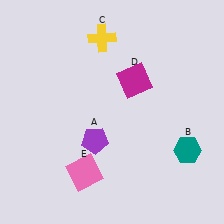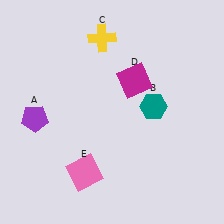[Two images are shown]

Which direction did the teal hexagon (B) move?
The teal hexagon (B) moved up.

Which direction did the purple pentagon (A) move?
The purple pentagon (A) moved left.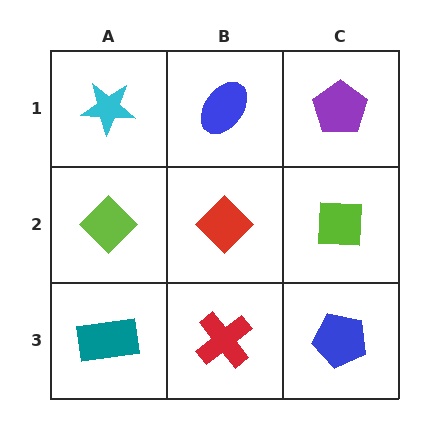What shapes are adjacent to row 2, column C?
A purple pentagon (row 1, column C), a blue pentagon (row 3, column C), a red diamond (row 2, column B).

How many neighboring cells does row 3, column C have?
2.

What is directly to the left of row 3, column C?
A red cross.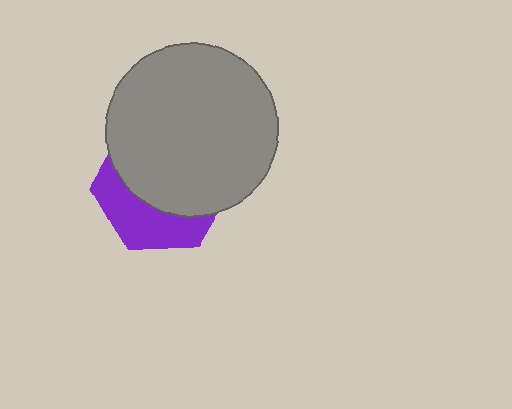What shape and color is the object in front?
The object in front is a gray circle.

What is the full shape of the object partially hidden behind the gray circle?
The partially hidden object is a purple hexagon.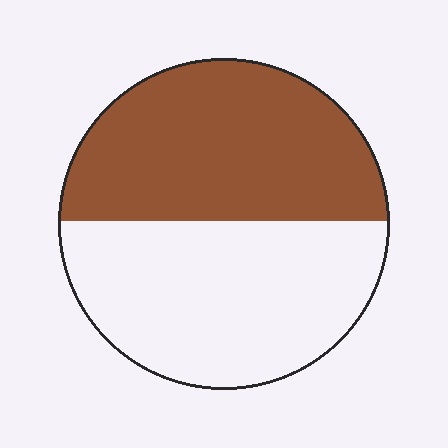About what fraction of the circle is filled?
About one half (1/2).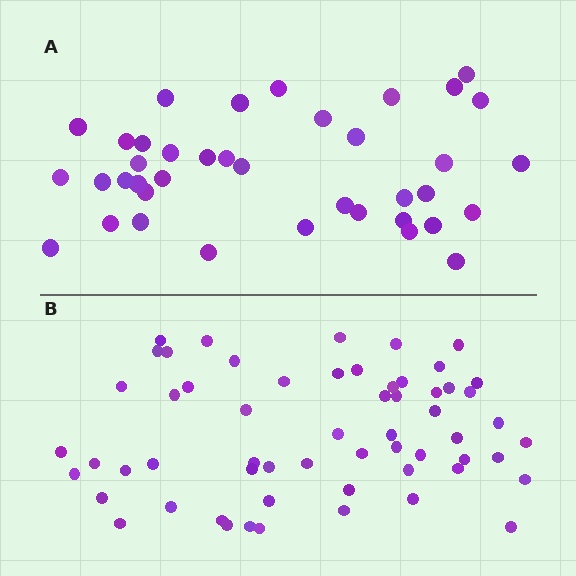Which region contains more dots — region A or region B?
Region B (the bottom region) has more dots.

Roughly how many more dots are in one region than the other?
Region B has approximately 20 more dots than region A.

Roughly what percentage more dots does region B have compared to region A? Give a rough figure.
About 50% more.